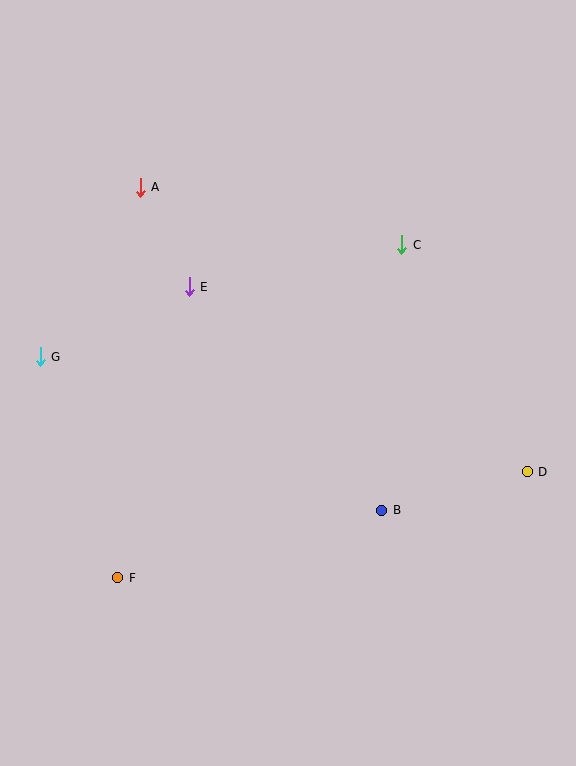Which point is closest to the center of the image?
Point E at (189, 287) is closest to the center.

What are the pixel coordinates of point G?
Point G is at (40, 357).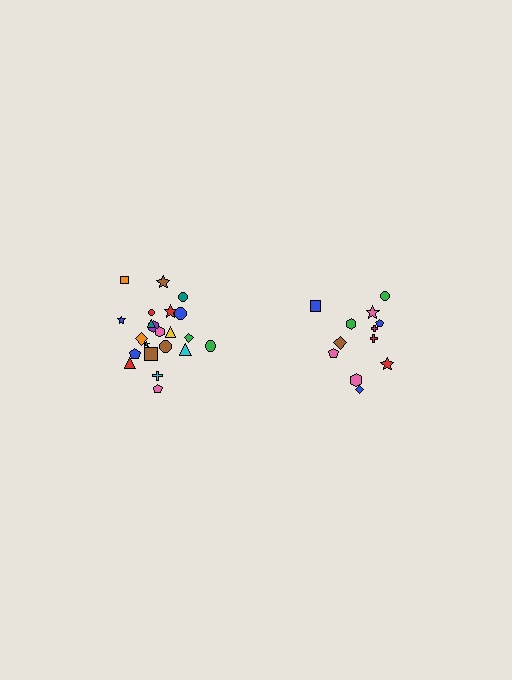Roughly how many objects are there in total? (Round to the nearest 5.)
Roughly 35 objects in total.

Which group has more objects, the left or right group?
The left group.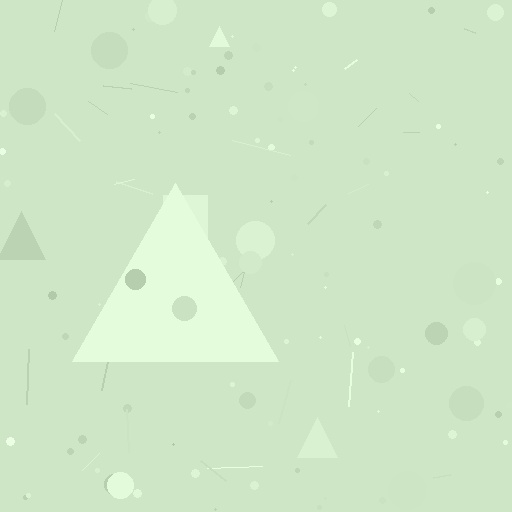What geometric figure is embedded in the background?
A triangle is embedded in the background.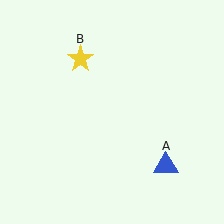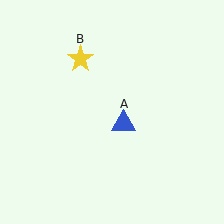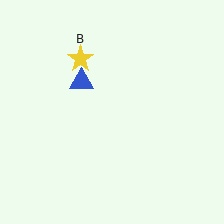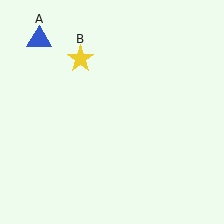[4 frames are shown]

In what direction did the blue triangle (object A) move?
The blue triangle (object A) moved up and to the left.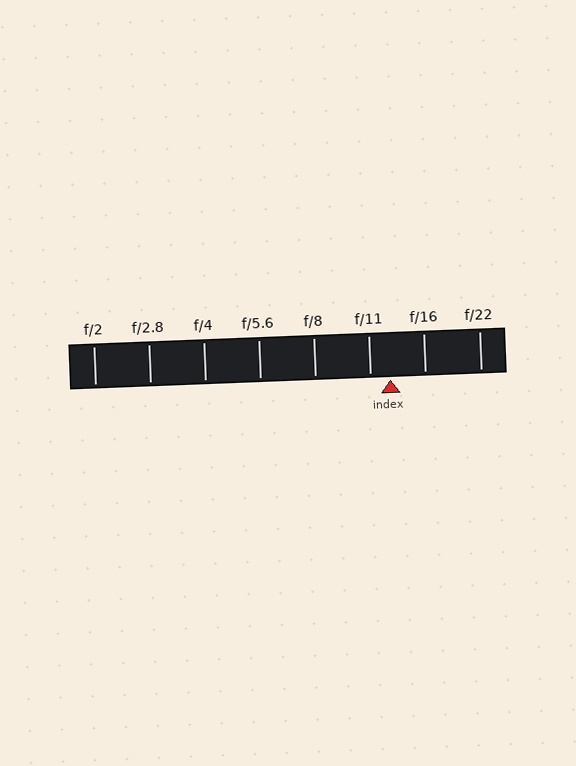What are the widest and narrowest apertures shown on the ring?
The widest aperture shown is f/2 and the narrowest is f/22.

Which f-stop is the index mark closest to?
The index mark is closest to f/11.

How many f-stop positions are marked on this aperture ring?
There are 8 f-stop positions marked.